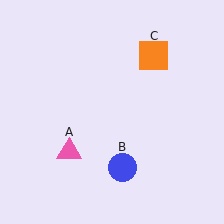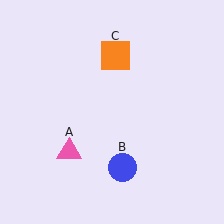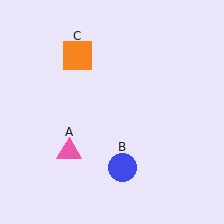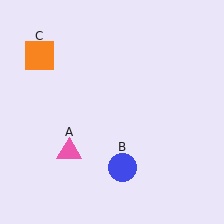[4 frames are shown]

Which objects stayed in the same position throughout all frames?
Pink triangle (object A) and blue circle (object B) remained stationary.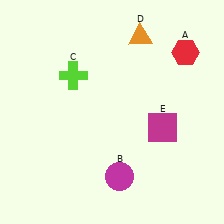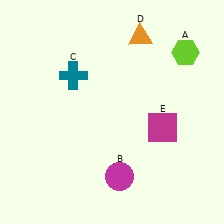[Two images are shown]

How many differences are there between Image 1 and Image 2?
There are 2 differences between the two images.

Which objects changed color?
A changed from red to lime. C changed from lime to teal.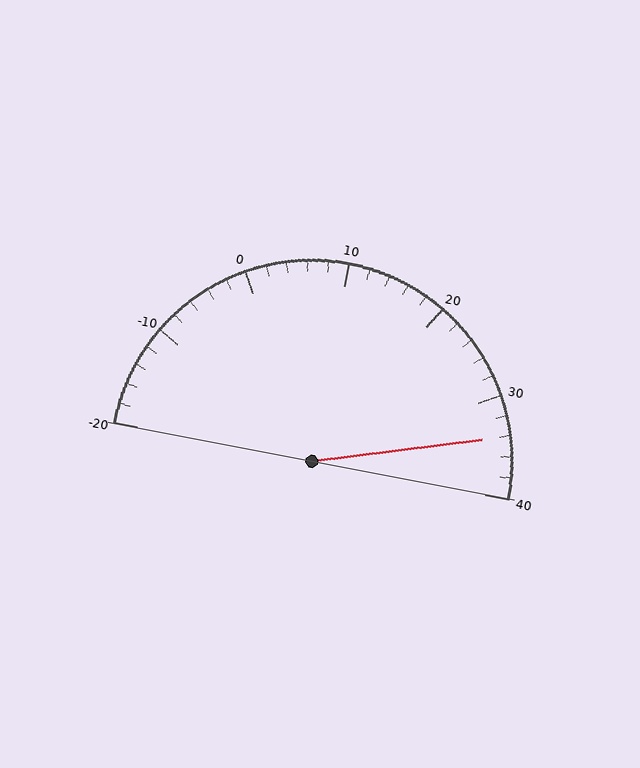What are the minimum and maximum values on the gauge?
The gauge ranges from -20 to 40.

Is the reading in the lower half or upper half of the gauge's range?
The reading is in the upper half of the range (-20 to 40).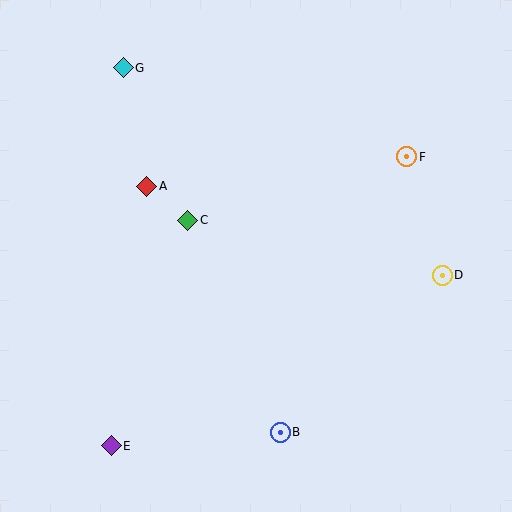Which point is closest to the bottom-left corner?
Point E is closest to the bottom-left corner.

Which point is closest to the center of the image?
Point C at (188, 220) is closest to the center.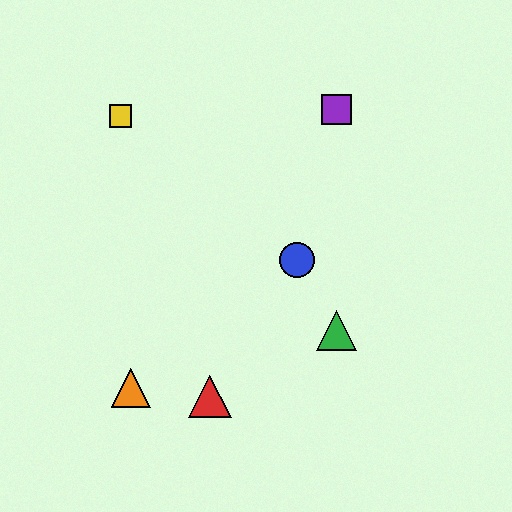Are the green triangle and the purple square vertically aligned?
Yes, both are at x≈337.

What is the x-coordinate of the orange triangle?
The orange triangle is at x≈131.